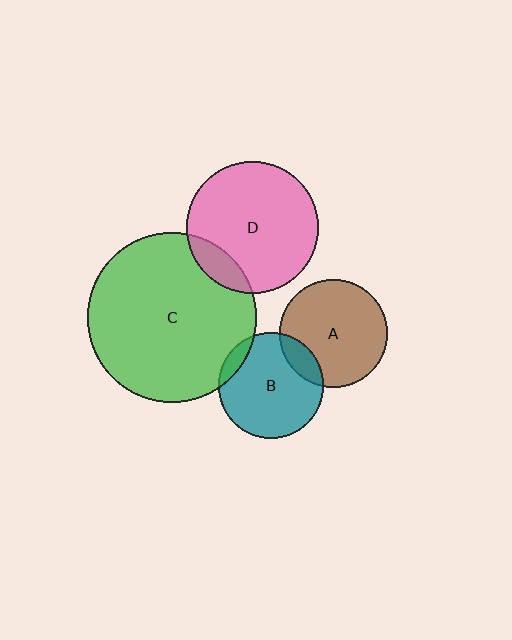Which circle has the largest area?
Circle C (green).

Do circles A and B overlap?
Yes.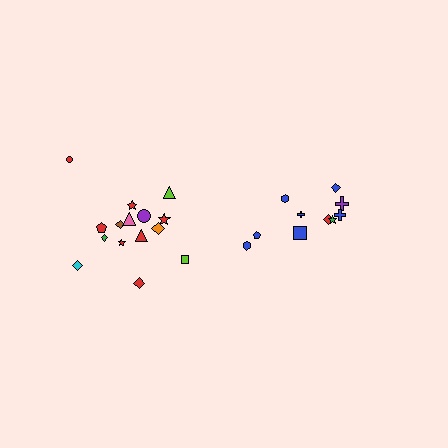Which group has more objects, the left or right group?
The left group.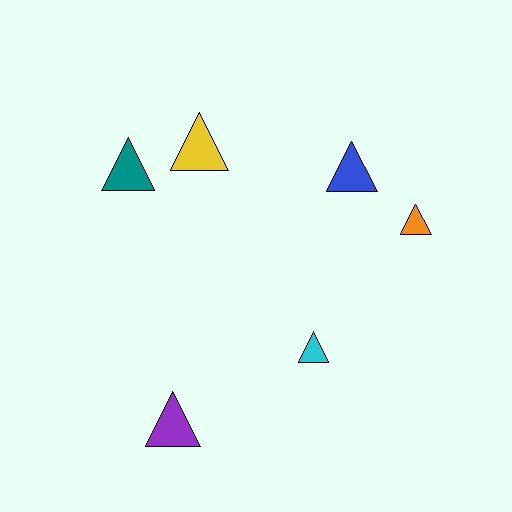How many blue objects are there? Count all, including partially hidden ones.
There is 1 blue object.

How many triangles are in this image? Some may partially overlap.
There are 6 triangles.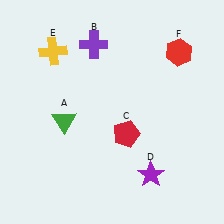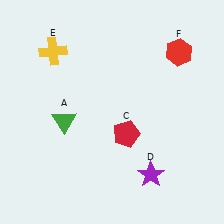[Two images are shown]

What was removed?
The purple cross (B) was removed in Image 2.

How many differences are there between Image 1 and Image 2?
There is 1 difference between the two images.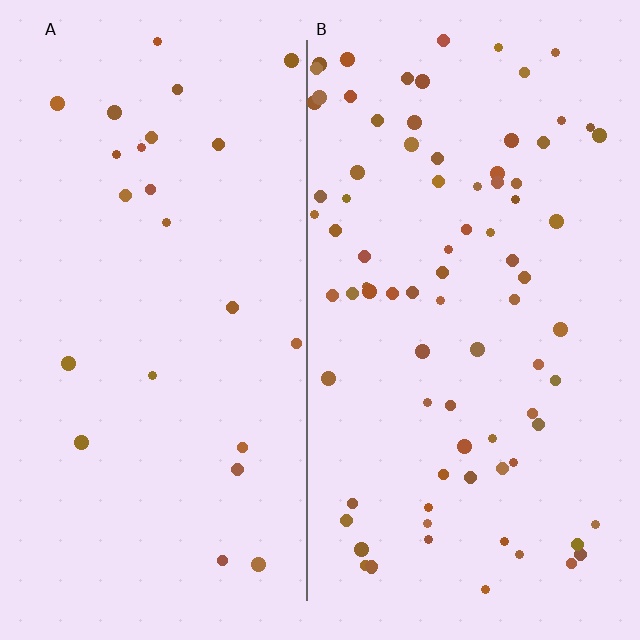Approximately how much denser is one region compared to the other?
Approximately 3.4× — region B over region A.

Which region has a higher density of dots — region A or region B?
B (the right).